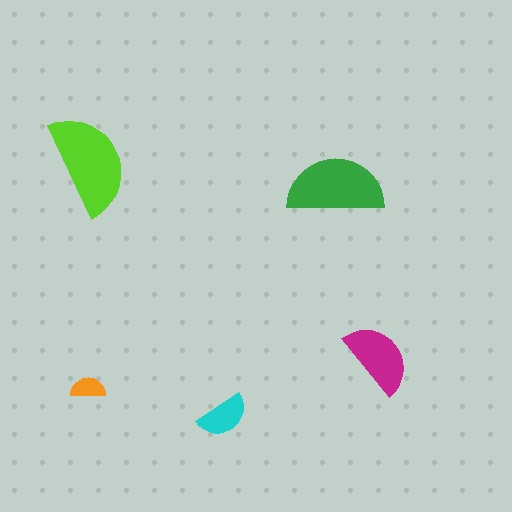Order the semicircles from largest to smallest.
the lime one, the green one, the magenta one, the cyan one, the orange one.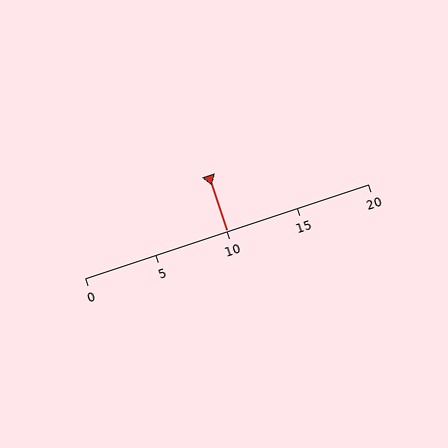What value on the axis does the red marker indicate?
The marker indicates approximately 10.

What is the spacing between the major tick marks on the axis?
The major ticks are spaced 5 apart.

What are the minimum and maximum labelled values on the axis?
The axis runs from 0 to 20.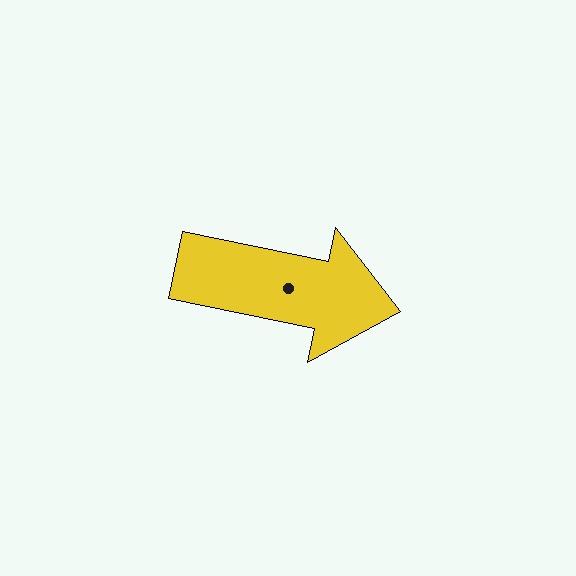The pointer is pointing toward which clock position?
Roughly 3 o'clock.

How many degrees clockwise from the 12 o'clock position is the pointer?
Approximately 102 degrees.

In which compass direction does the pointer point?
East.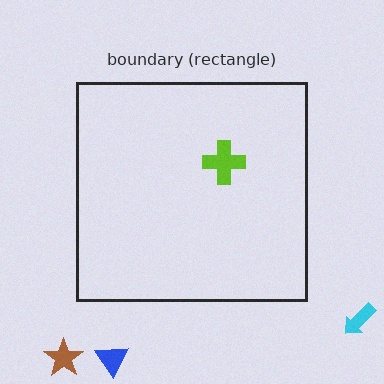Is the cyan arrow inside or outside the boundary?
Outside.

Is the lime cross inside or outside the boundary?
Inside.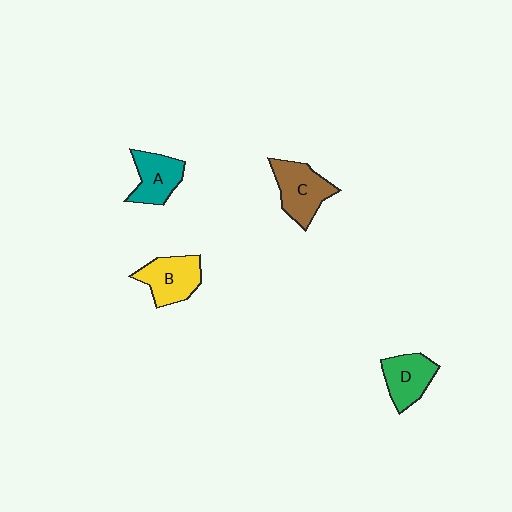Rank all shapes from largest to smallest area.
From largest to smallest: C (brown), B (yellow), D (green), A (teal).